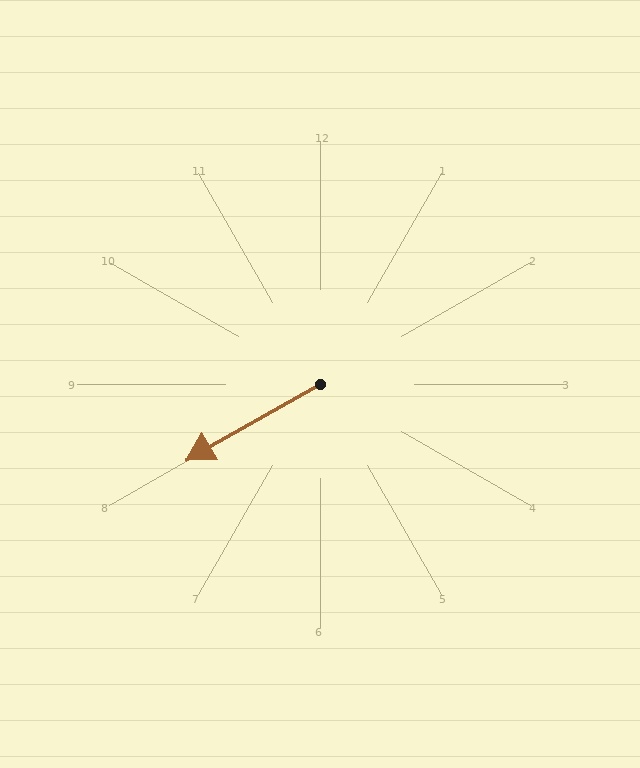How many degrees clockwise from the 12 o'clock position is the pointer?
Approximately 241 degrees.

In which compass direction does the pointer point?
Southwest.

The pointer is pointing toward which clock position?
Roughly 8 o'clock.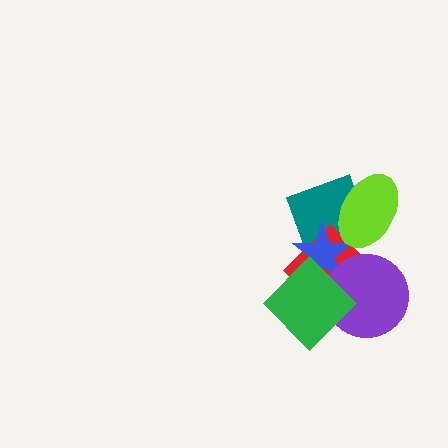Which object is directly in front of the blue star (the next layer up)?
The lime ellipse is directly in front of the blue star.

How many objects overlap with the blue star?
5 objects overlap with the blue star.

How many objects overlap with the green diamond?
3 objects overlap with the green diamond.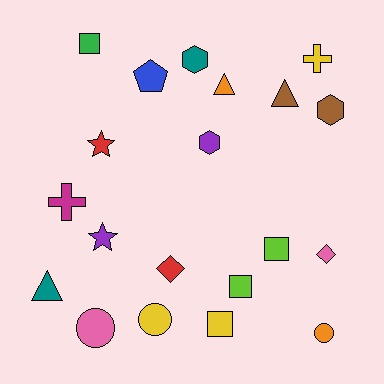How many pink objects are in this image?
There are 2 pink objects.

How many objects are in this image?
There are 20 objects.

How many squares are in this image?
There are 4 squares.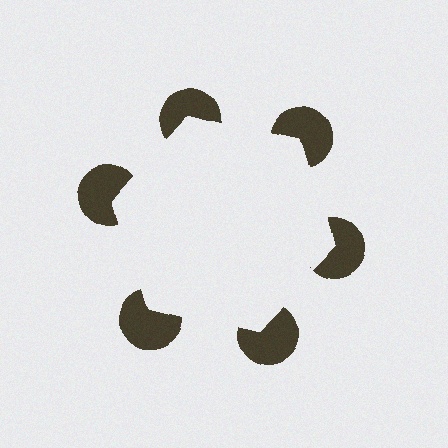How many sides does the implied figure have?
6 sides.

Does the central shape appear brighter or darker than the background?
It typically appears slightly brighter than the background, even though no actual brightness change is drawn.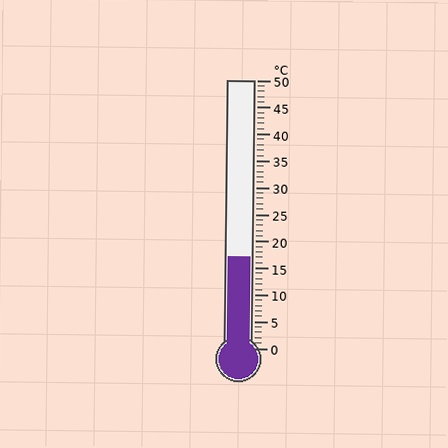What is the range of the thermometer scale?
The thermometer scale ranges from 0°C to 50°C.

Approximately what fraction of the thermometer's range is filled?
The thermometer is filled to approximately 35% of its range.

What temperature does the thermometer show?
The thermometer shows approximately 17°C.